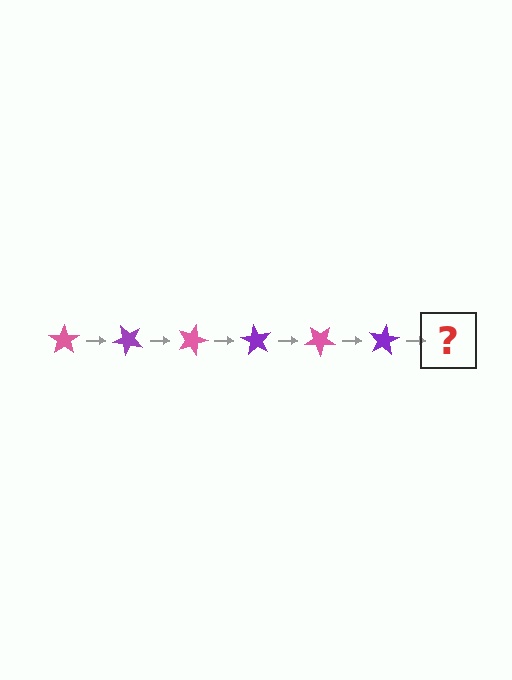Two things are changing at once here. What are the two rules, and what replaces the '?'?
The two rules are that it rotates 45 degrees each step and the color cycles through pink and purple. The '?' should be a pink star, rotated 270 degrees from the start.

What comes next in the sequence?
The next element should be a pink star, rotated 270 degrees from the start.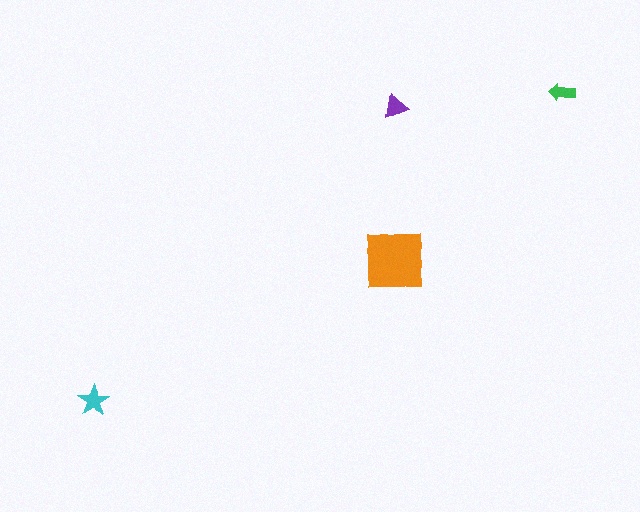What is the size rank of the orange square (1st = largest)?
1st.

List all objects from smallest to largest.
The green arrow, the purple triangle, the cyan star, the orange square.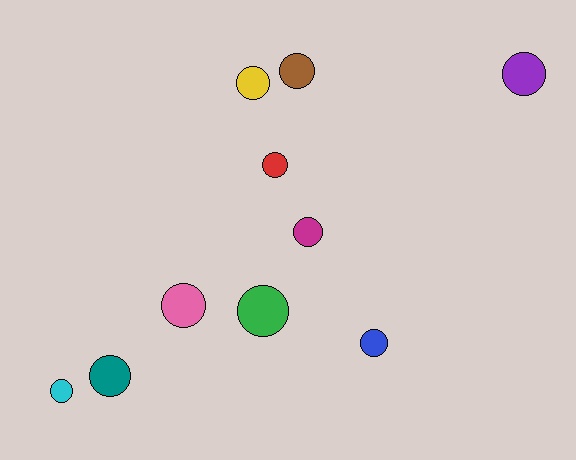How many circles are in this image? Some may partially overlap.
There are 10 circles.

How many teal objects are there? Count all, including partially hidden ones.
There is 1 teal object.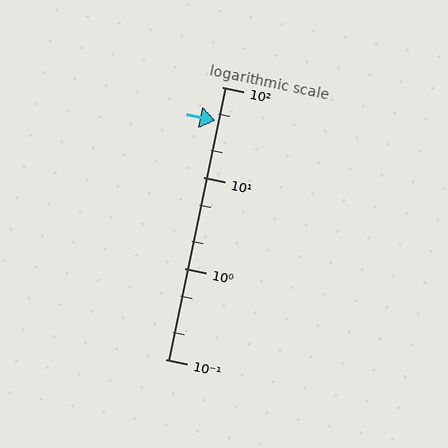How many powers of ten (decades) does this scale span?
The scale spans 3 decades, from 0.1 to 100.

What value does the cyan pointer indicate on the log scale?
The pointer indicates approximately 42.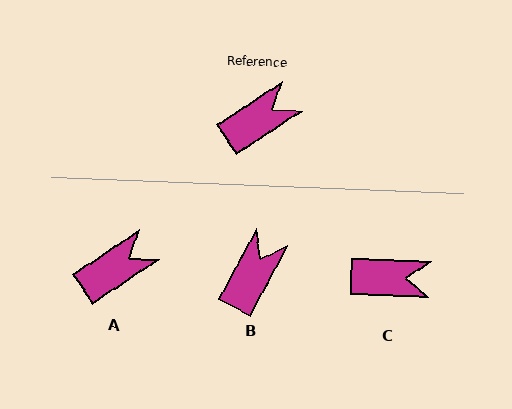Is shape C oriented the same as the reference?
No, it is off by about 36 degrees.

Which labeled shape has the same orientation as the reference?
A.